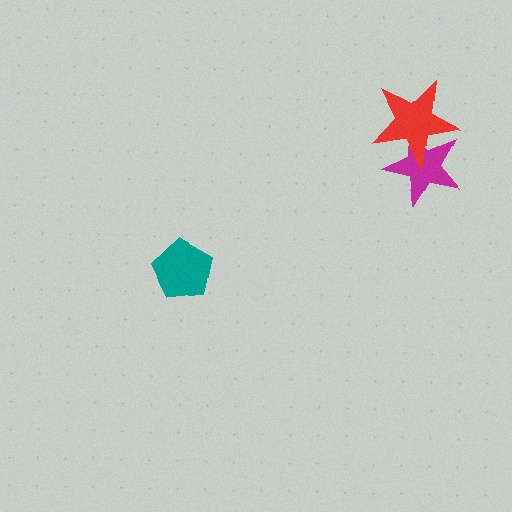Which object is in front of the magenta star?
The red star is in front of the magenta star.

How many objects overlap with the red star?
1 object overlaps with the red star.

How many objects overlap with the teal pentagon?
0 objects overlap with the teal pentagon.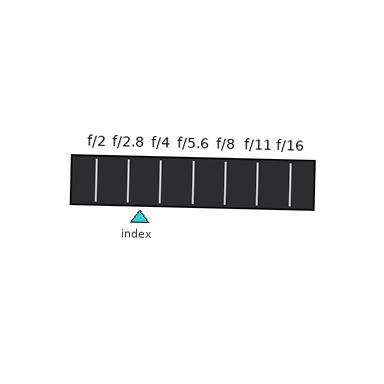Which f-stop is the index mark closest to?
The index mark is closest to f/2.8.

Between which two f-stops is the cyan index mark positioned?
The index mark is between f/2.8 and f/4.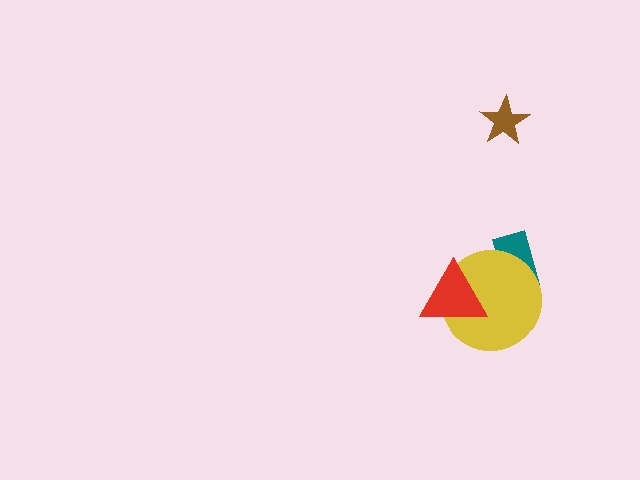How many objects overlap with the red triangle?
1 object overlaps with the red triangle.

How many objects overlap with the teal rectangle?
1 object overlaps with the teal rectangle.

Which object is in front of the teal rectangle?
The yellow circle is in front of the teal rectangle.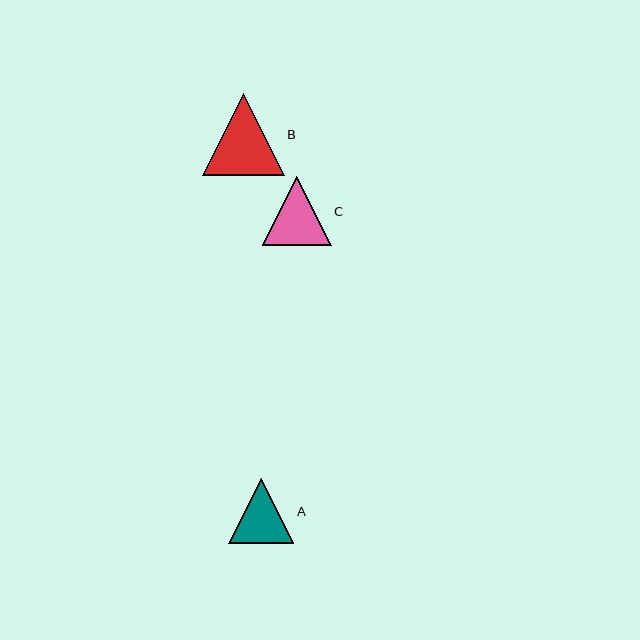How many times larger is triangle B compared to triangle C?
Triangle B is approximately 1.2 times the size of triangle C.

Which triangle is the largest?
Triangle B is the largest with a size of approximately 82 pixels.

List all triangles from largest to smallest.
From largest to smallest: B, C, A.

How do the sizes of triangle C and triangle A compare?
Triangle C and triangle A are approximately the same size.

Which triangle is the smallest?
Triangle A is the smallest with a size of approximately 65 pixels.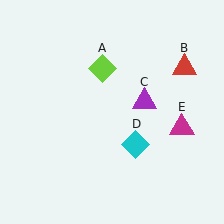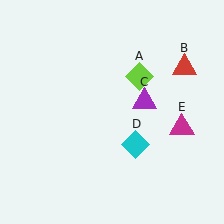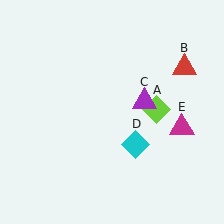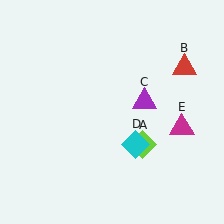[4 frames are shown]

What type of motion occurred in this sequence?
The lime diamond (object A) rotated clockwise around the center of the scene.